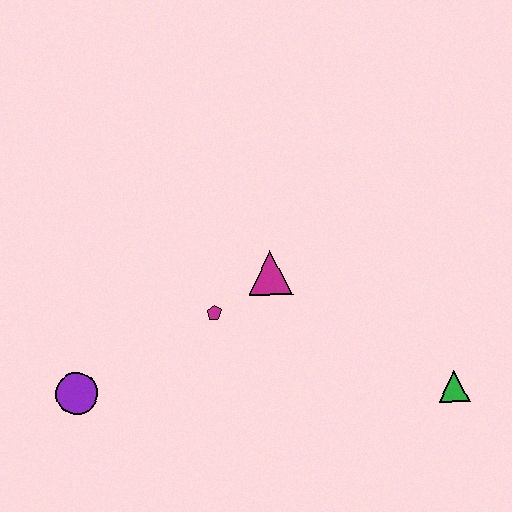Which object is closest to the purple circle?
The magenta pentagon is closest to the purple circle.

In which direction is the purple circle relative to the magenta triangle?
The purple circle is to the left of the magenta triangle.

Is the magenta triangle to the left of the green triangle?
Yes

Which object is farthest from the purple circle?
The green triangle is farthest from the purple circle.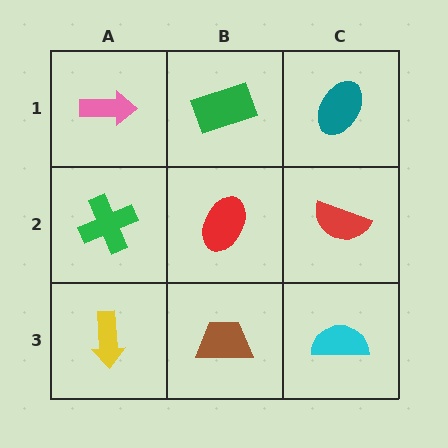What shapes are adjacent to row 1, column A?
A green cross (row 2, column A), a green rectangle (row 1, column B).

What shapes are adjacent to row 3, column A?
A green cross (row 2, column A), a brown trapezoid (row 3, column B).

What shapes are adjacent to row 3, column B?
A red ellipse (row 2, column B), a yellow arrow (row 3, column A), a cyan semicircle (row 3, column C).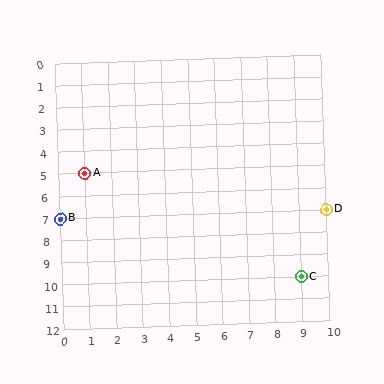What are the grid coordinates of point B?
Point B is at grid coordinates (0, 7).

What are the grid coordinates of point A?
Point A is at grid coordinates (1, 5).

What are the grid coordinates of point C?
Point C is at grid coordinates (9, 10).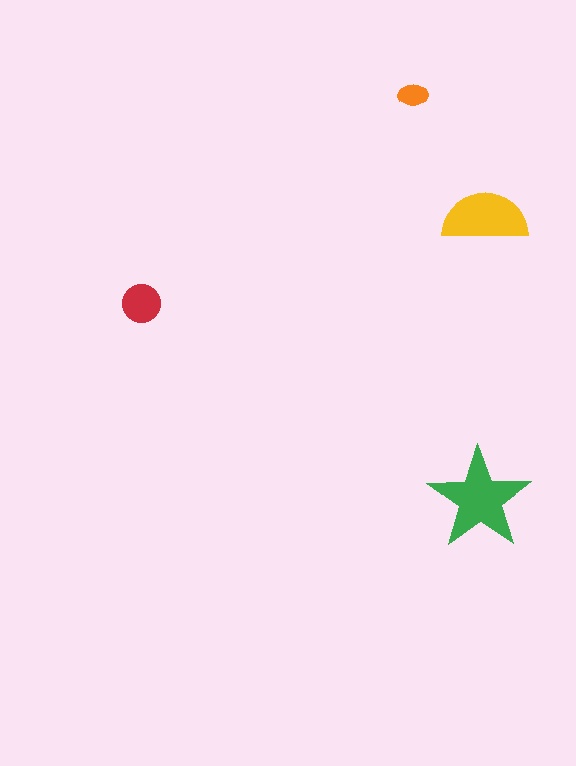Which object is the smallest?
The orange ellipse.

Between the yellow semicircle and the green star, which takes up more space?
The green star.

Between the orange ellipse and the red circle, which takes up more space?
The red circle.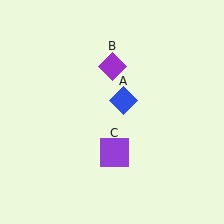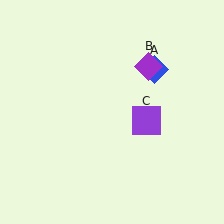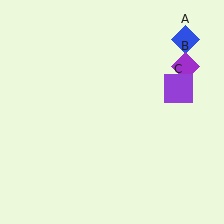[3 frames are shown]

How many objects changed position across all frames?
3 objects changed position: blue diamond (object A), purple diamond (object B), purple square (object C).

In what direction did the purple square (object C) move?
The purple square (object C) moved up and to the right.